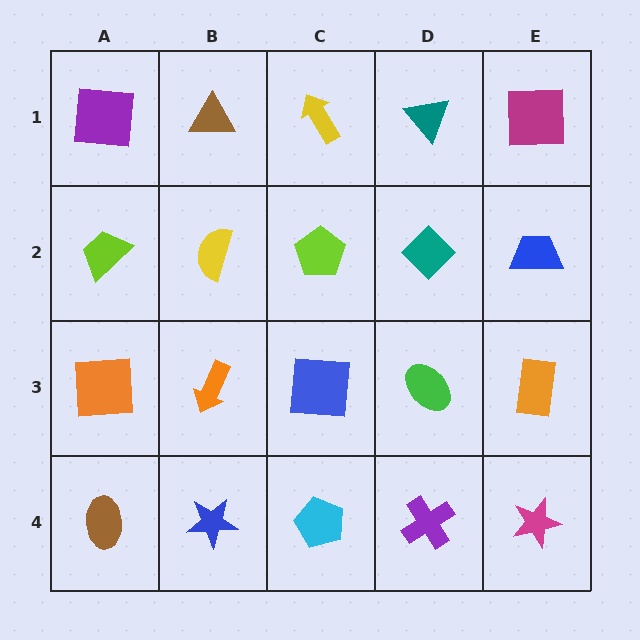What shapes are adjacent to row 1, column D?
A teal diamond (row 2, column D), a yellow arrow (row 1, column C), a magenta square (row 1, column E).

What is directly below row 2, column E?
An orange rectangle.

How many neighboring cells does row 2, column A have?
3.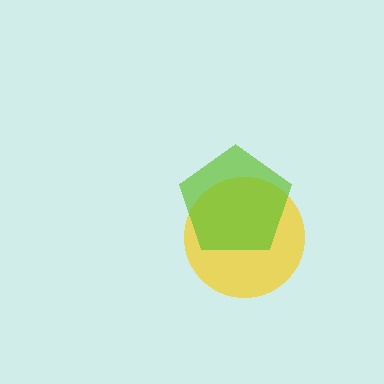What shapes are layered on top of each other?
The layered shapes are: a yellow circle, a lime pentagon.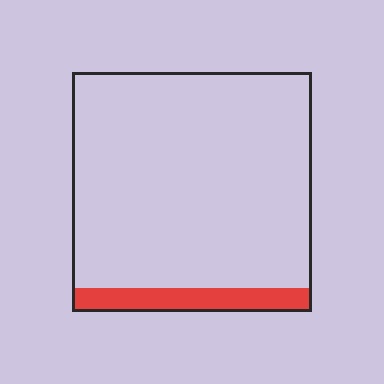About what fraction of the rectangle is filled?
About one tenth (1/10).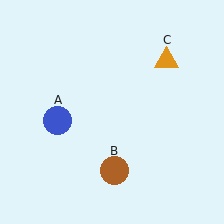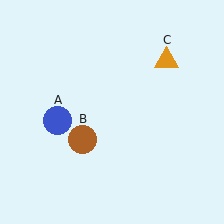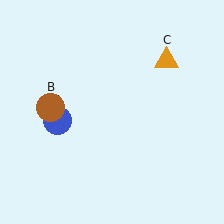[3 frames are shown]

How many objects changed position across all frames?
1 object changed position: brown circle (object B).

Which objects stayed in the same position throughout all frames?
Blue circle (object A) and orange triangle (object C) remained stationary.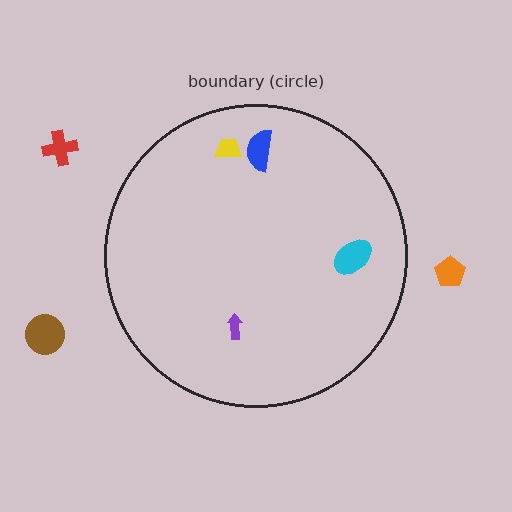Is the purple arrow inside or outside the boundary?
Inside.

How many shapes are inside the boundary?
4 inside, 3 outside.